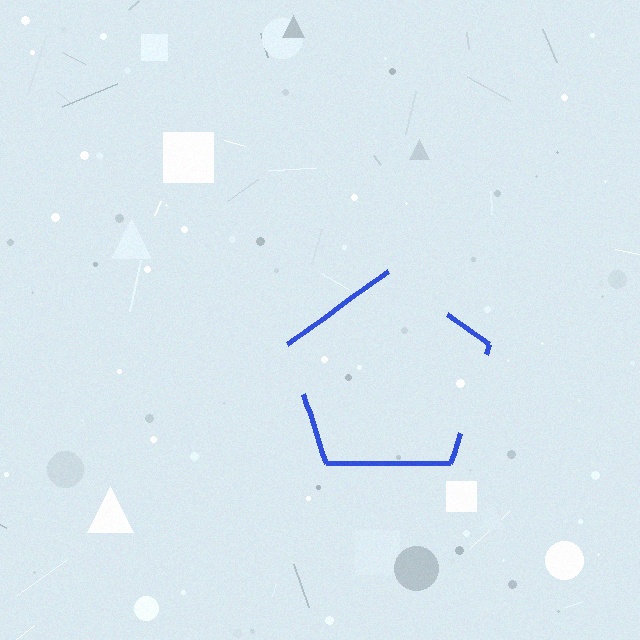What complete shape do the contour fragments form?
The contour fragments form a pentagon.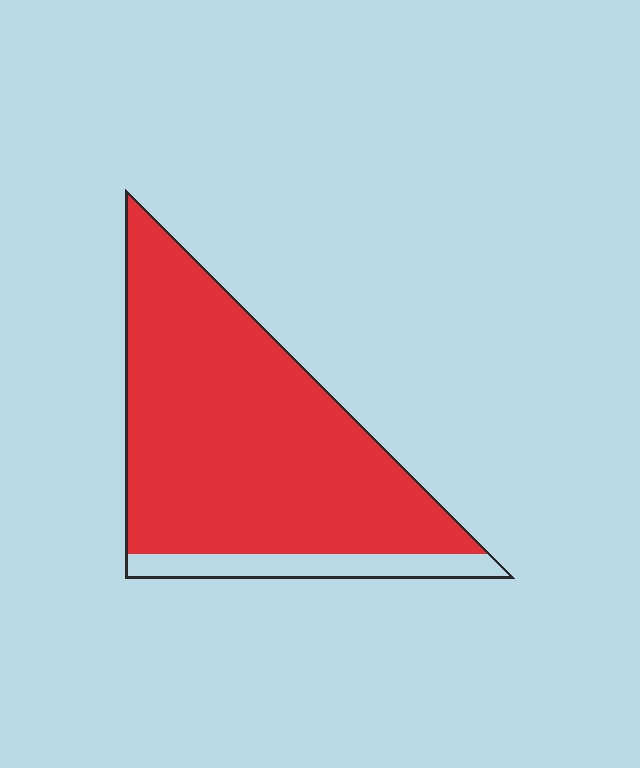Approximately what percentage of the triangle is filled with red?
Approximately 90%.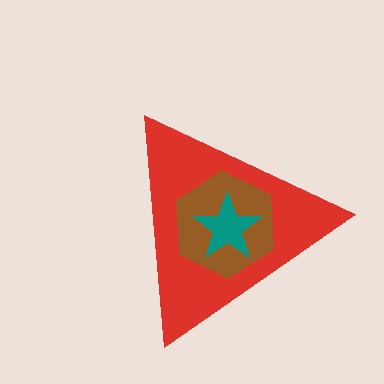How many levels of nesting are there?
3.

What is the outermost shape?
The red triangle.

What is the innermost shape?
The teal star.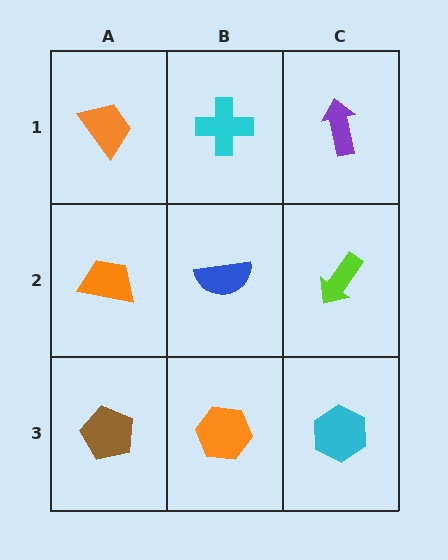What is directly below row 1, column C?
A lime arrow.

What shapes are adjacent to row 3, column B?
A blue semicircle (row 2, column B), a brown pentagon (row 3, column A), a cyan hexagon (row 3, column C).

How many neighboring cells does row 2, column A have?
3.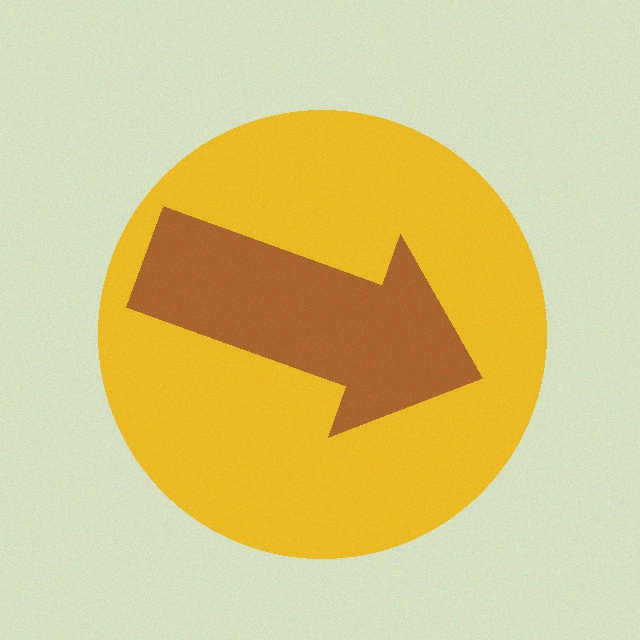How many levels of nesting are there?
2.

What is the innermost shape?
The brown arrow.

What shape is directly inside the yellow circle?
The brown arrow.